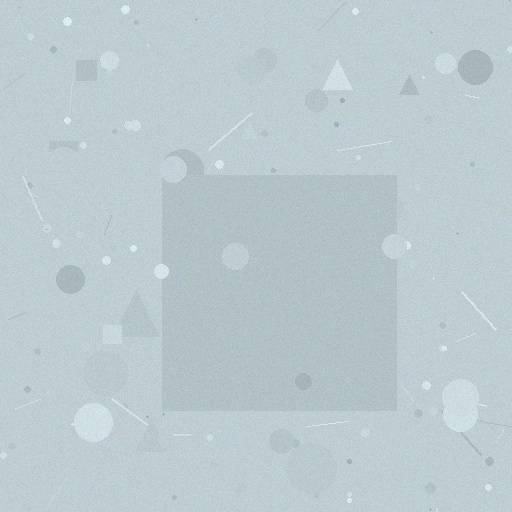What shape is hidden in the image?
A square is hidden in the image.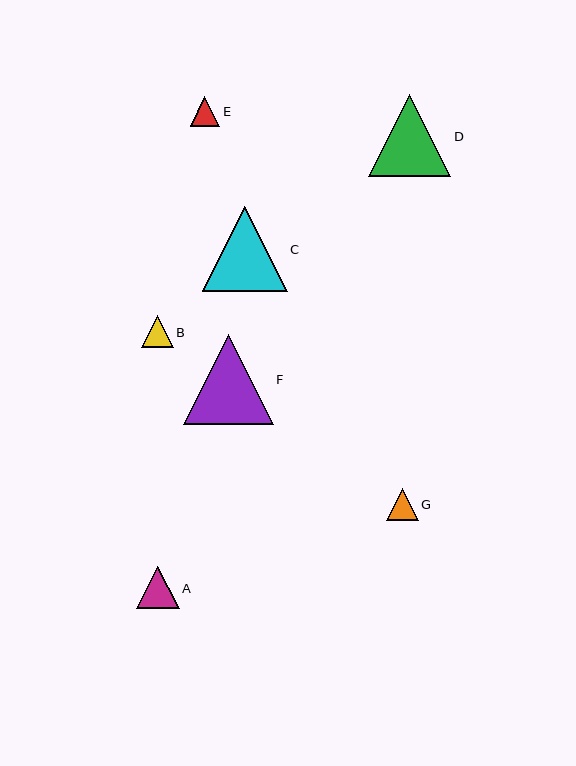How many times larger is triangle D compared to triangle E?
Triangle D is approximately 2.8 times the size of triangle E.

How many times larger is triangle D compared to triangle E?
Triangle D is approximately 2.8 times the size of triangle E.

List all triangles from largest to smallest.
From largest to smallest: F, C, D, A, G, B, E.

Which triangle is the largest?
Triangle F is the largest with a size of approximately 89 pixels.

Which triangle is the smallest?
Triangle E is the smallest with a size of approximately 29 pixels.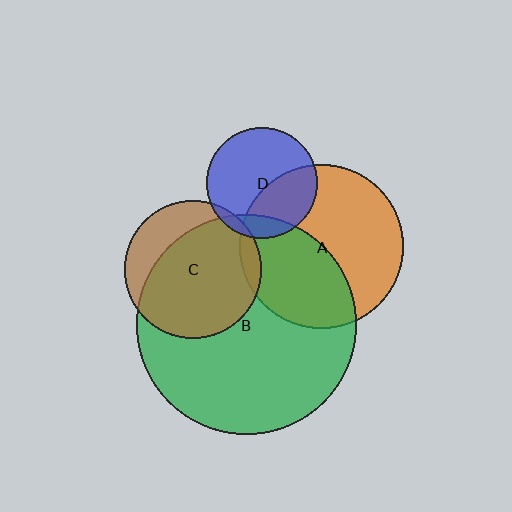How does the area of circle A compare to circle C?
Approximately 1.4 times.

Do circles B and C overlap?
Yes.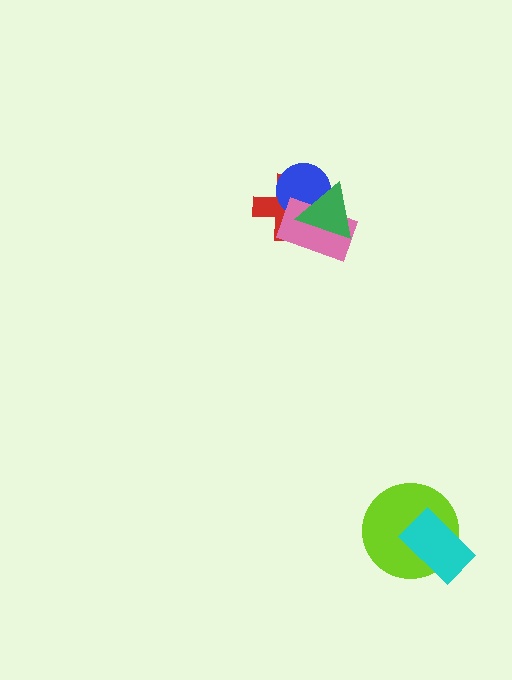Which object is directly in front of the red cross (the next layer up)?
The blue circle is directly in front of the red cross.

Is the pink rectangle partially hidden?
Yes, it is partially covered by another shape.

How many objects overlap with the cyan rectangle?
1 object overlaps with the cyan rectangle.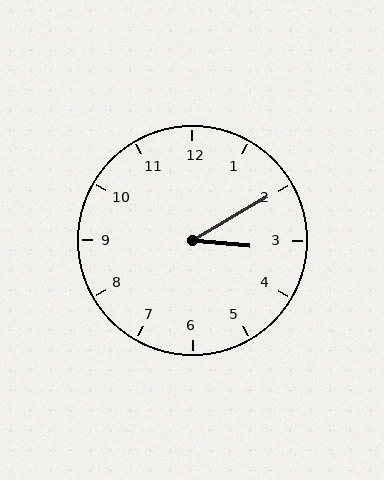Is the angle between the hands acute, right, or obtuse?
It is acute.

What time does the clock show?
3:10.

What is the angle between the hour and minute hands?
Approximately 35 degrees.